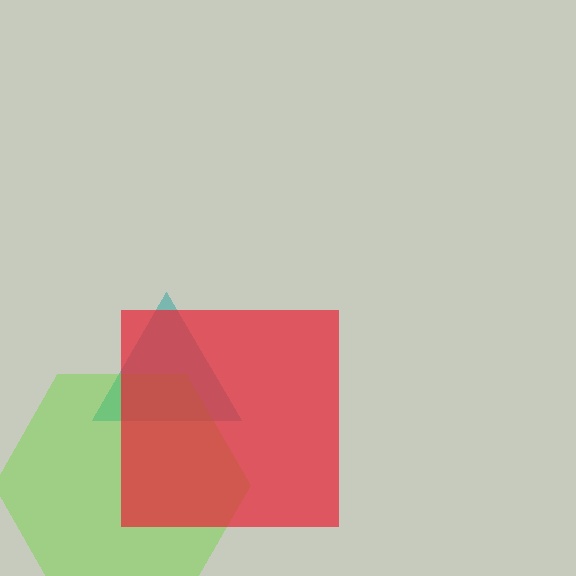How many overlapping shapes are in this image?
There are 3 overlapping shapes in the image.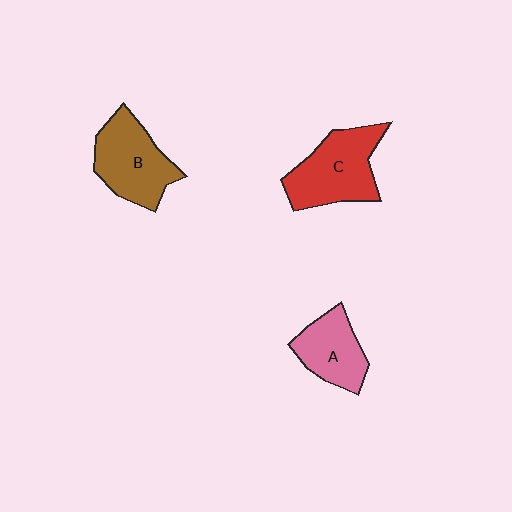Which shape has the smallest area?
Shape A (pink).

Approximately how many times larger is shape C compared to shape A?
Approximately 1.4 times.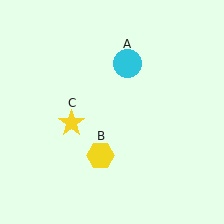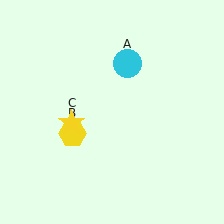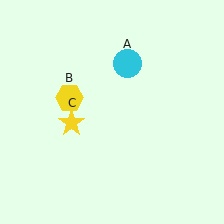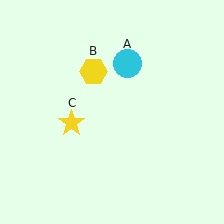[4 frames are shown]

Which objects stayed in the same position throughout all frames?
Cyan circle (object A) and yellow star (object C) remained stationary.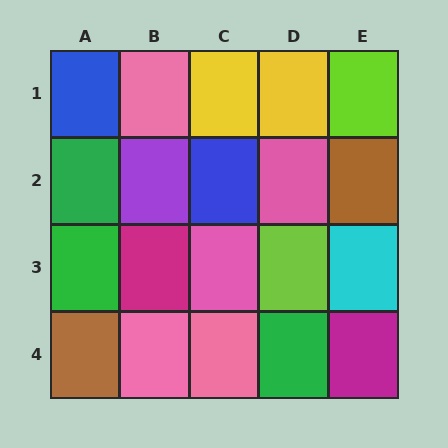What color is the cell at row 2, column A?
Green.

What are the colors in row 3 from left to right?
Green, magenta, pink, lime, cyan.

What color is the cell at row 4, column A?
Brown.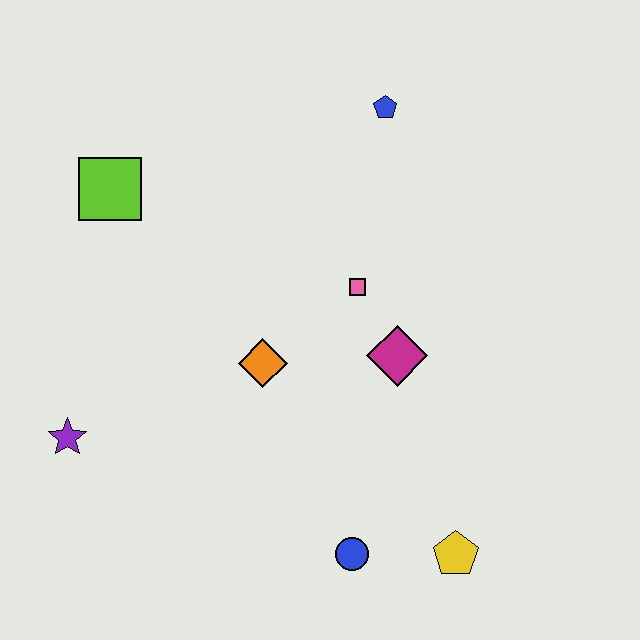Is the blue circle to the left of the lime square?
No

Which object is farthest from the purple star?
The blue pentagon is farthest from the purple star.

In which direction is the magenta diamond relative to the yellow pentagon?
The magenta diamond is above the yellow pentagon.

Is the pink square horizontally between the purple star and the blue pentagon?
Yes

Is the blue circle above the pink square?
No